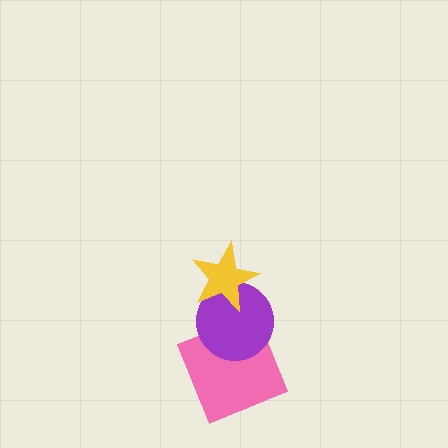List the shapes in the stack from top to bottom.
From top to bottom: the yellow star, the purple circle, the pink square.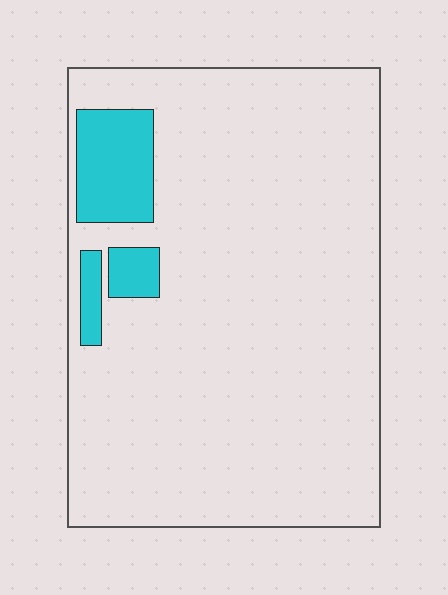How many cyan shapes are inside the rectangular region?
3.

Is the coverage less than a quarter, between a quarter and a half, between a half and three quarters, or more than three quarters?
Less than a quarter.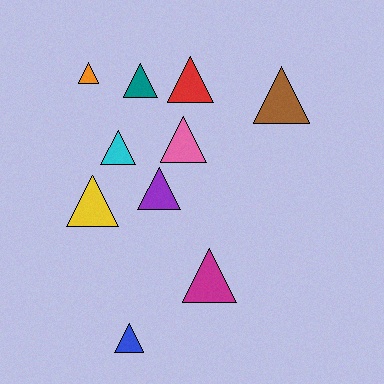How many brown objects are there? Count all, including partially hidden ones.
There is 1 brown object.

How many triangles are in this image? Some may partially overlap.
There are 10 triangles.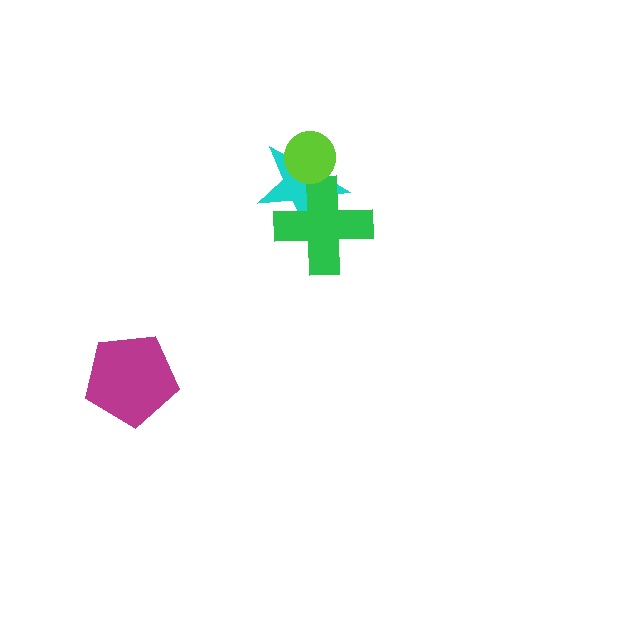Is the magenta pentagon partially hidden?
No, no other shape covers it.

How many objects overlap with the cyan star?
2 objects overlap with the cyan star.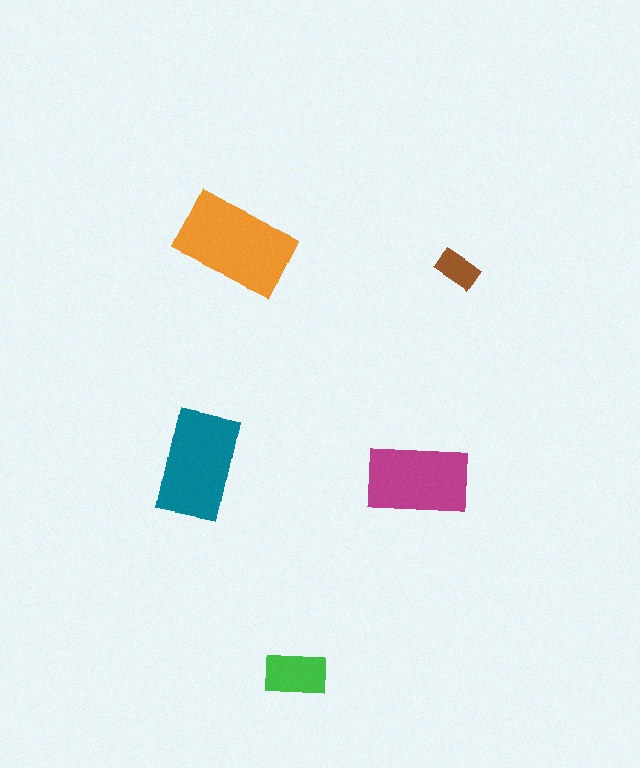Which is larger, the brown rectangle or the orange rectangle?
The orange one.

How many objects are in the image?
There are 5 objects in the image.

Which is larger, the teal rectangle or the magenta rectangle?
The teal one.